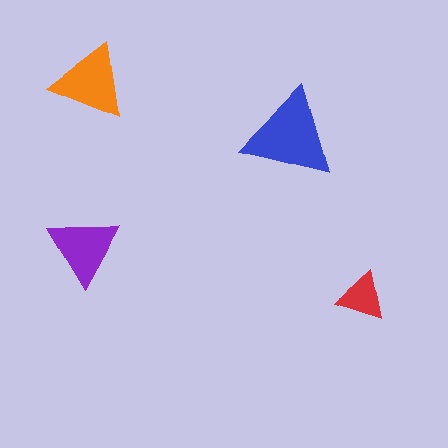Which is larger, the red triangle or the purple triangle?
The purple one.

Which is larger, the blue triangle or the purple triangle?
The blue one.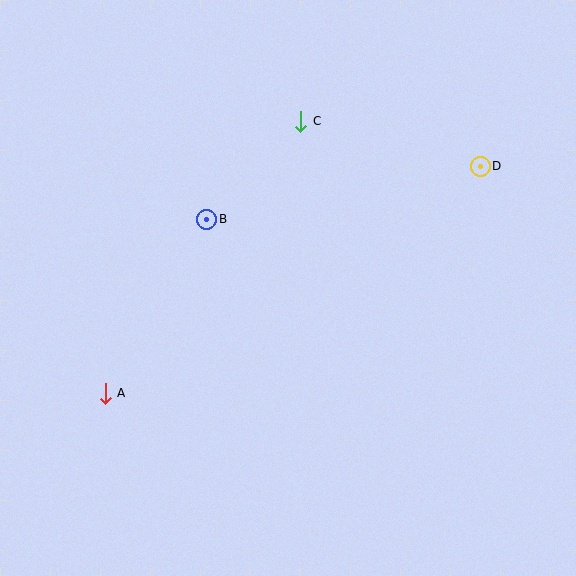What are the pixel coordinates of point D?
Point D is at (480, 166).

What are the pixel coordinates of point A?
Point A is at (105, 393).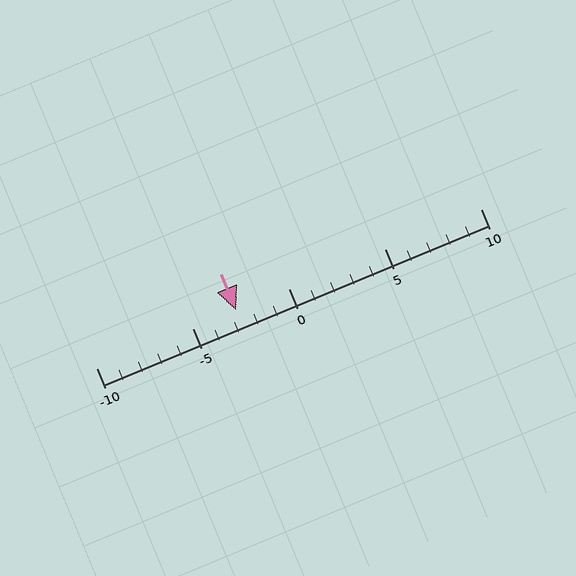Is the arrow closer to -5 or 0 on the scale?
The arrow is closer to -5.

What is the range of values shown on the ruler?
The ruler shows values from -10 to 10.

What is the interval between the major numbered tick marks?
The major tick marks are spaced 5 units apart.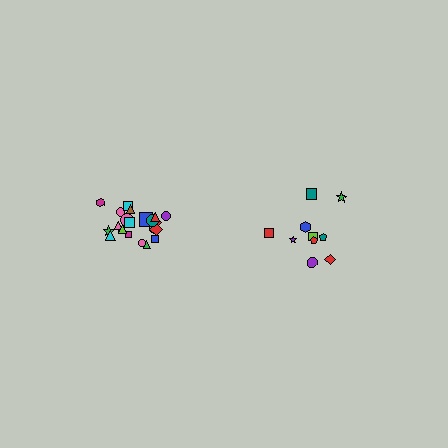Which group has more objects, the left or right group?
The left group.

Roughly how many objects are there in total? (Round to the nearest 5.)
Roughly 30 objects in total.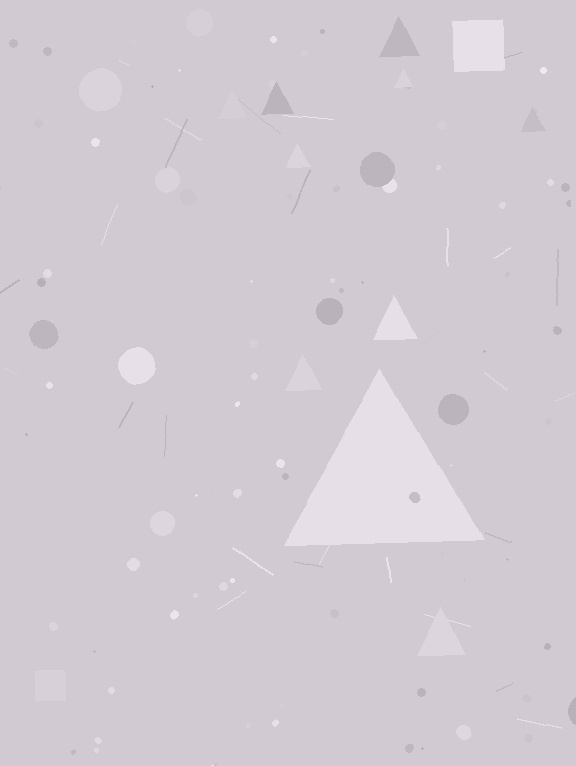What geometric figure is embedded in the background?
A triangle is embedded in the background.